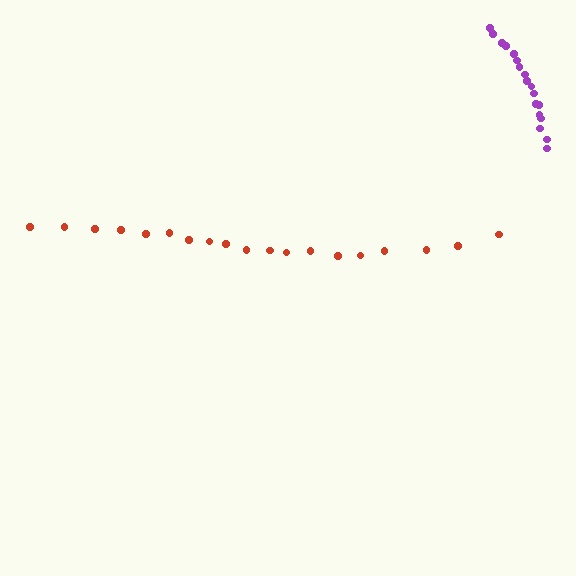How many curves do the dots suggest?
There are 2 distinct paths.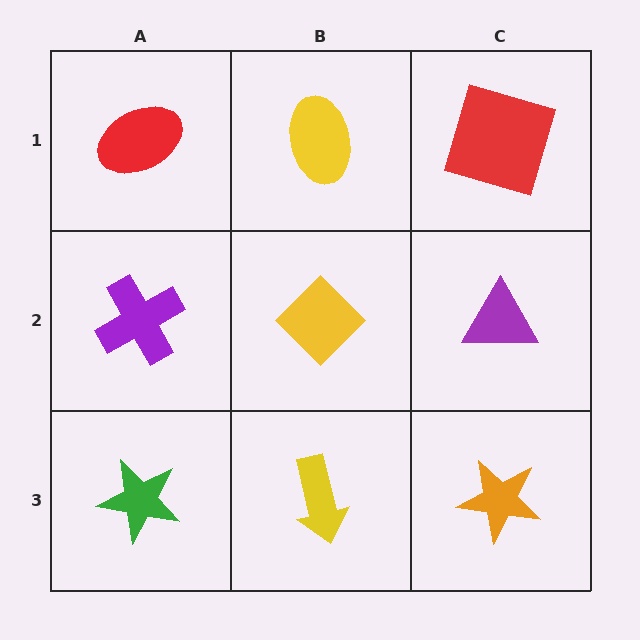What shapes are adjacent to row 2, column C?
A red square (row 1, column C), an orange star (row 3, column C), a yellow diamond (row 2, column B).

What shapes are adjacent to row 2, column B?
A yellow ellipse (row 1, column B), a yellow arrow (row 3, column B), a purple cross (row 2, column A), a purple triangle (row 2, column C).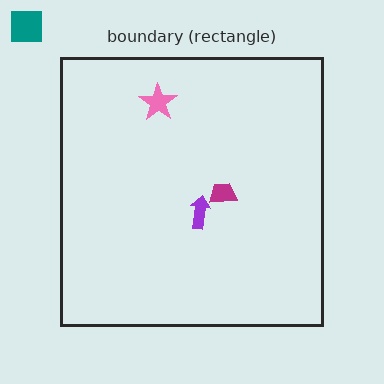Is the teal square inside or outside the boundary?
Outside.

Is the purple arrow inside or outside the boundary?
Inside.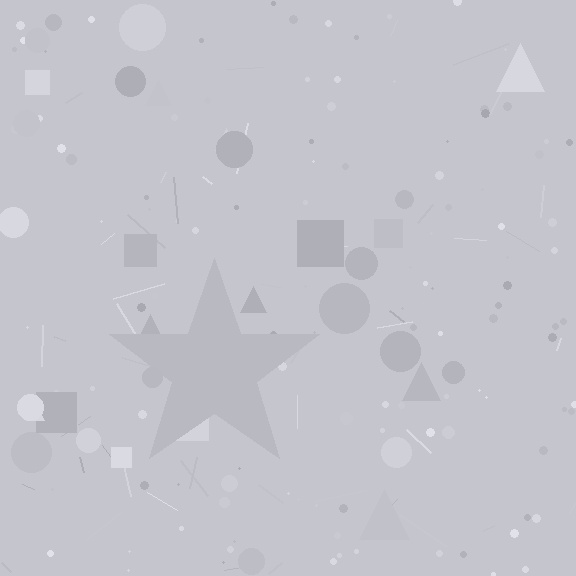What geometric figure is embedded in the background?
A star is embedded in the background.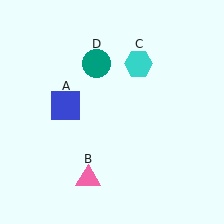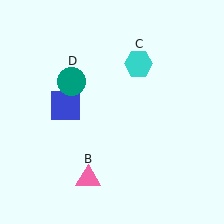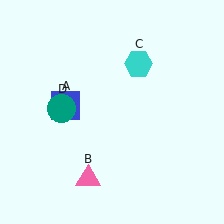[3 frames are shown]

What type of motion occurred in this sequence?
The teal circle (object D) rotated counterclockwise around the center of the scene.